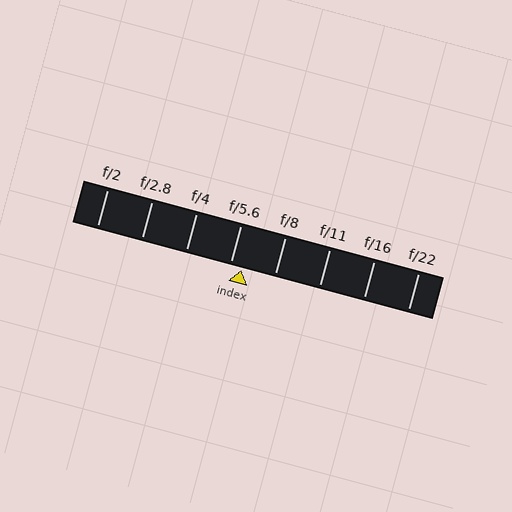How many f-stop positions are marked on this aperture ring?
There are 8 f-stop positions marked.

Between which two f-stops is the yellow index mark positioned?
The index mark is between f/5.6 and f/8.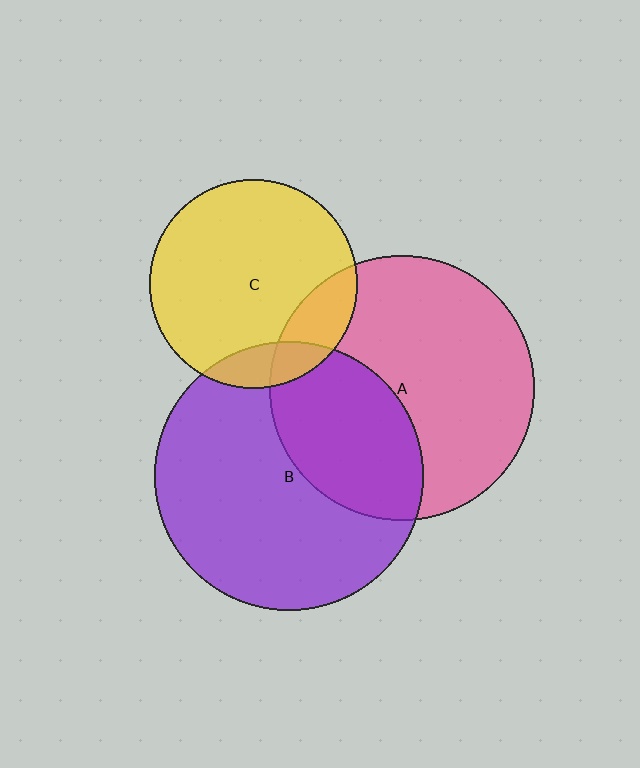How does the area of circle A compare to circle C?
Approximately 1.6 times.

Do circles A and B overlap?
Yes.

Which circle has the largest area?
Circle B (purple).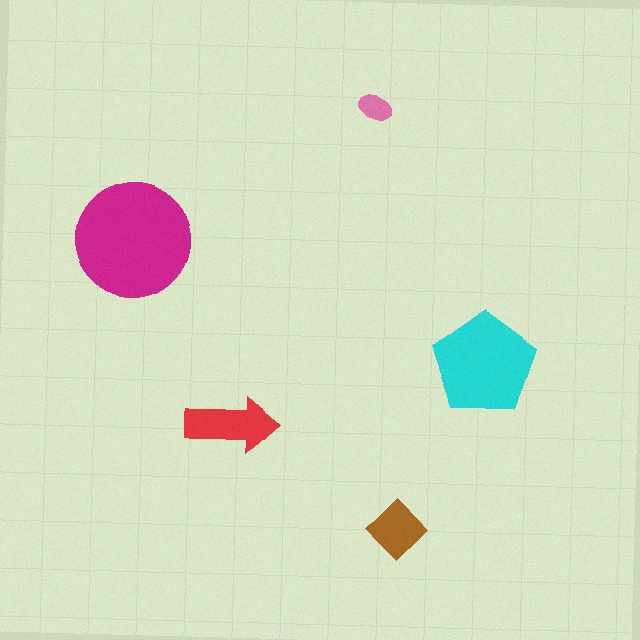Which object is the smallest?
The pink ellipse.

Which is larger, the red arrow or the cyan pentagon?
The cyan pentagon.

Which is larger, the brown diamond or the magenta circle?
The magenta circle.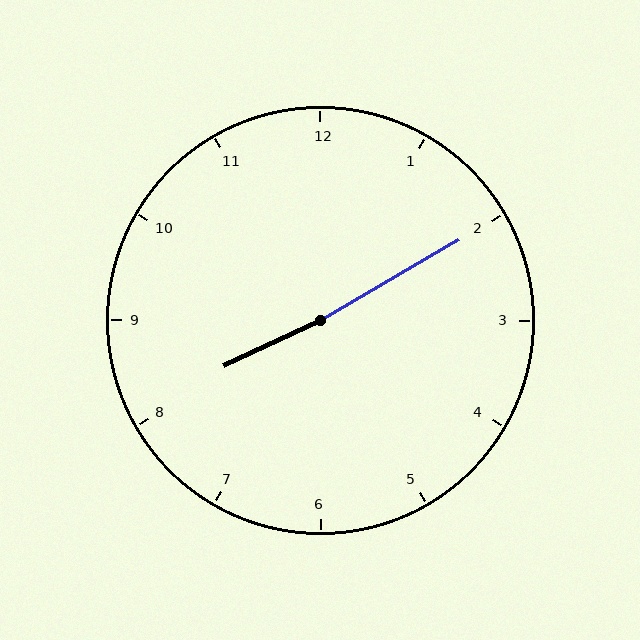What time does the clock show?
8:10.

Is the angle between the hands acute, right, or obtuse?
It is obtuse.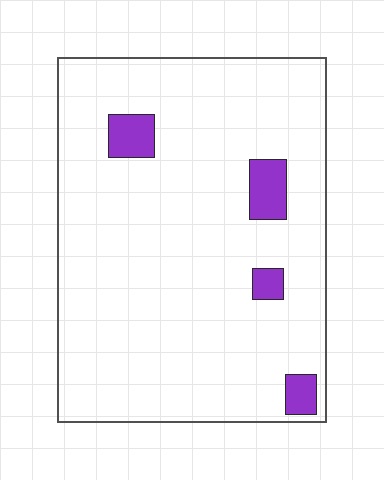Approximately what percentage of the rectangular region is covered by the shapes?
Approximately 5%.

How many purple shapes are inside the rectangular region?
4.